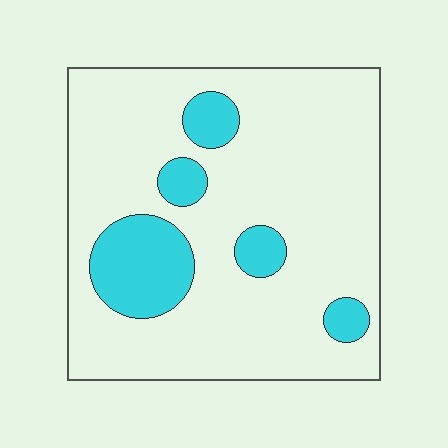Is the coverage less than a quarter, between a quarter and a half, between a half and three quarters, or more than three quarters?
Less than a quarter.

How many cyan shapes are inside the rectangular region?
5.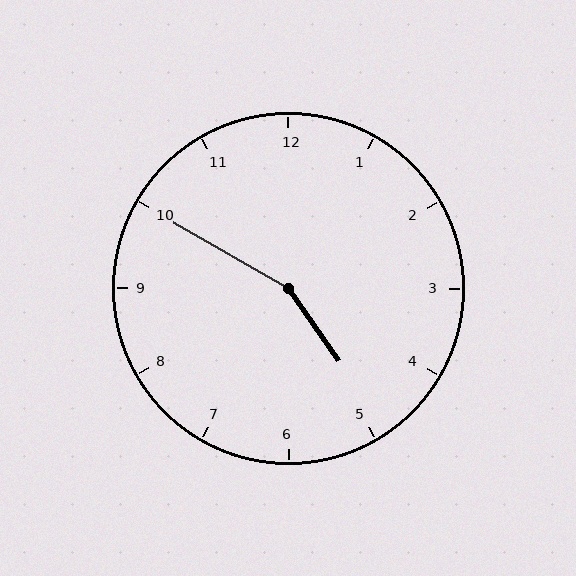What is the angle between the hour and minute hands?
Approximately 155 degrees.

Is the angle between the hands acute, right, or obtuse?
It is obtuse.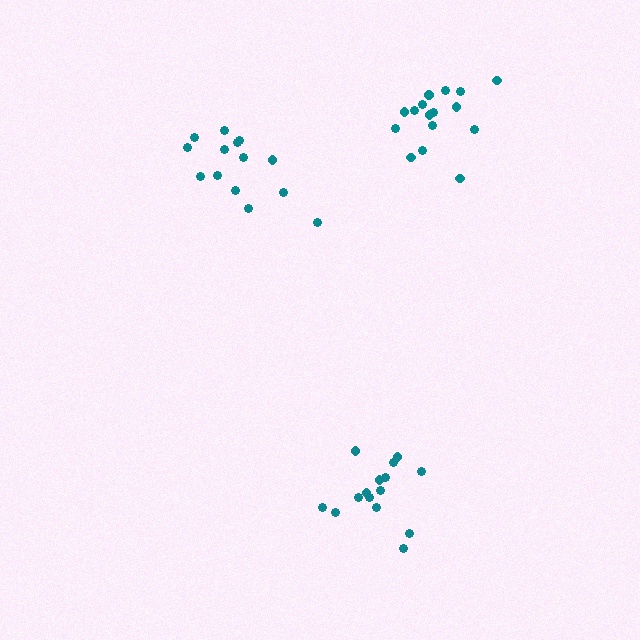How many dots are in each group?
Group 1: 15 dots, Group 2: 16 dots, Group 3: 14 dots (45 total).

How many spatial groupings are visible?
There are 3 spatial groupings.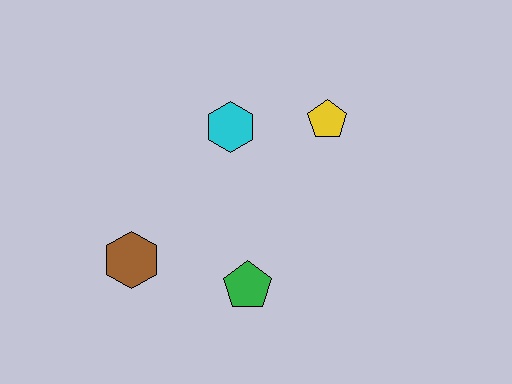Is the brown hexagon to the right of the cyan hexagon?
No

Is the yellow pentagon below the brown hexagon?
No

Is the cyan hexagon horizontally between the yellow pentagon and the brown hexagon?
Yes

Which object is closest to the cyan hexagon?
The yellow pentagon is closest to the cyan hexagon.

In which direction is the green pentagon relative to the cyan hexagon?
The green pentagon is below the cyan hexagon.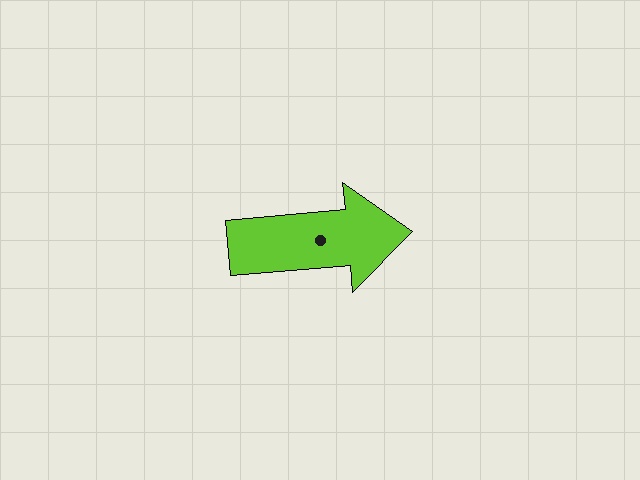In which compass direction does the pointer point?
East.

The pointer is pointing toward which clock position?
Roughly 3 o'clock.